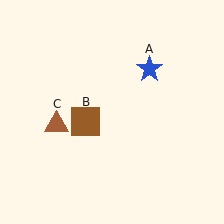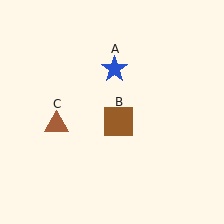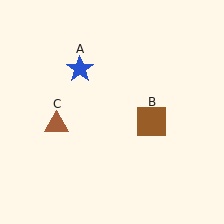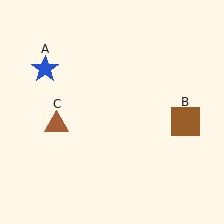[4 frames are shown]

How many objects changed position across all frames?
2 objects changed position: blue star (object A), brown square (object B).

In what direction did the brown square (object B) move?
The brown square (object B) moved right.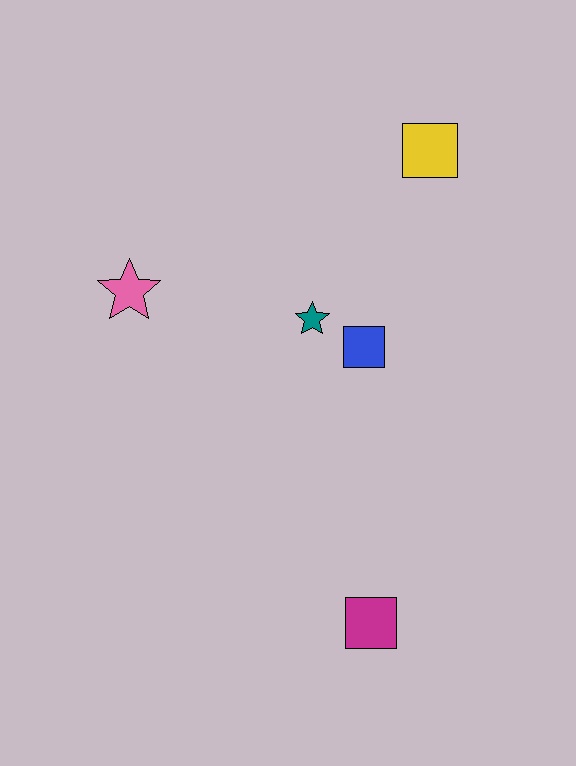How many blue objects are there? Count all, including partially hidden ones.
There is 1 blue object.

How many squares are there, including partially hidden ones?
There are 3 squares.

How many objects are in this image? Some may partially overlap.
There are 5 objects.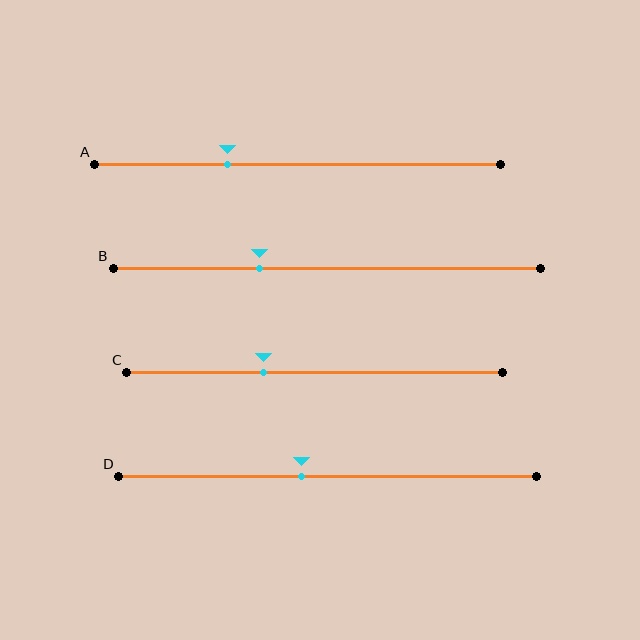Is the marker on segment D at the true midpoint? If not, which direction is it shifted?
No, the marker on segment D is shifted to the left by about 6% of the segment length.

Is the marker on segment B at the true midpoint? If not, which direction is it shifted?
No, the marker on segment B is shifted to the left by about 16% of the segment length.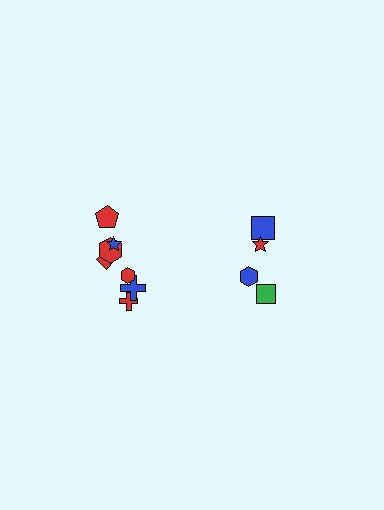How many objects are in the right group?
There are 4 objects.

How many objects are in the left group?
There are 7 objects.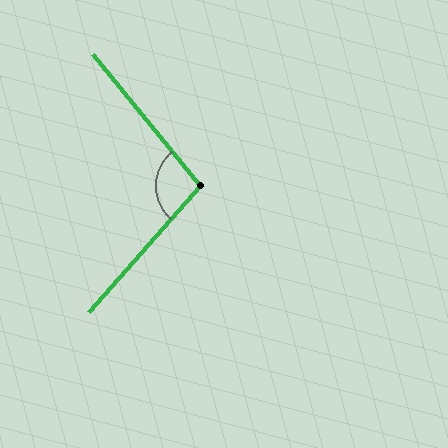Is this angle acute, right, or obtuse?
It is obtuse.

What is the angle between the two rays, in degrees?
Approximately 100 degrees.